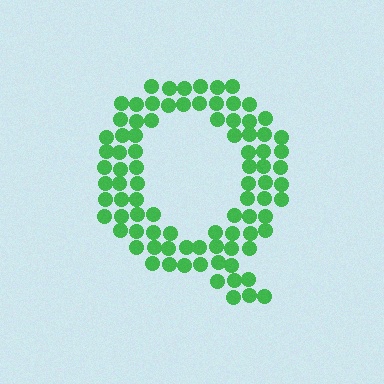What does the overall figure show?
The overall figure shows the letter Q.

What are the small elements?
The small elements are circles.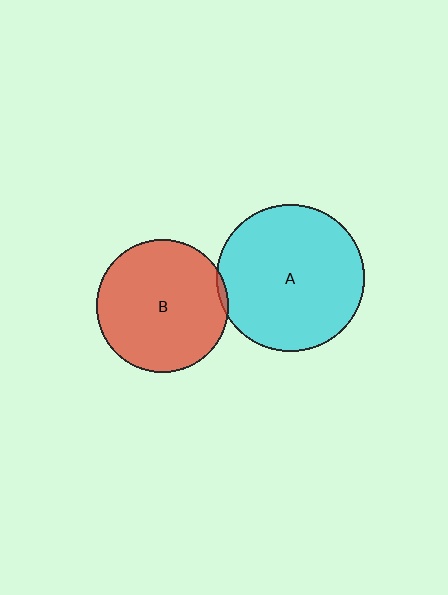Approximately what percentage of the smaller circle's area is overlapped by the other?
Approximately 5%.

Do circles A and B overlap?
Yes.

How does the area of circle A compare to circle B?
Approximately 1.2 times.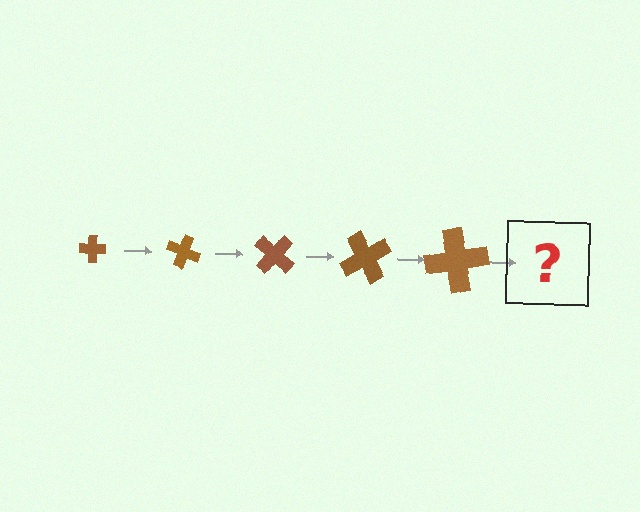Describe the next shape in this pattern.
It should be a cross, larger than the previous one and rotated 100 degrees from the start.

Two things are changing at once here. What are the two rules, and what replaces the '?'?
The two rules are that the cross grows larger each step and it rotates 20 degrees each step. The '?' should be a cross, larger than the previous one and rotated 100 degrees from the start.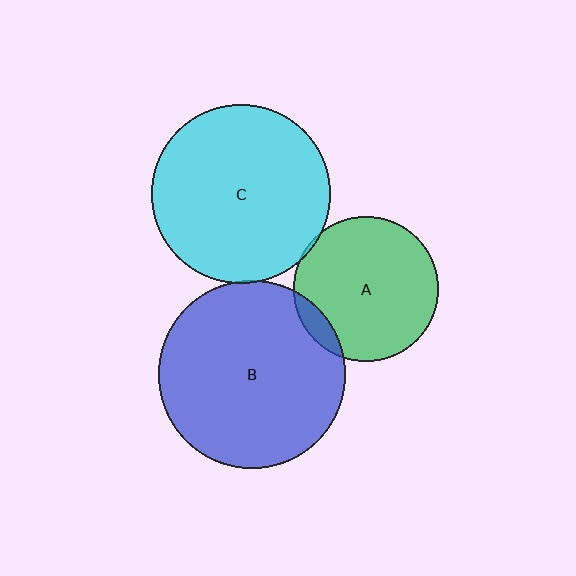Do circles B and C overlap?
Yes.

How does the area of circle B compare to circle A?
Approximately 1.7 times.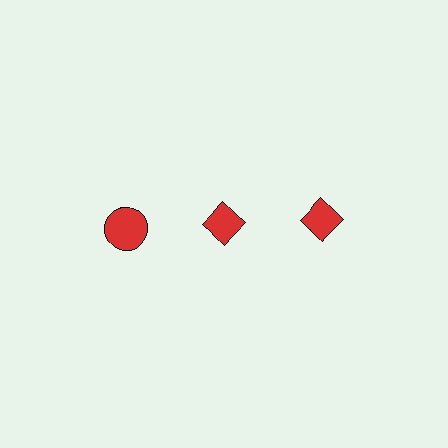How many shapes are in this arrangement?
There are 3 shapes arranged in a grid pattern.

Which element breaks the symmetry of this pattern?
The red circle in the top row, leftmost column breaks the symmetry. All other shapes are red diamonds.